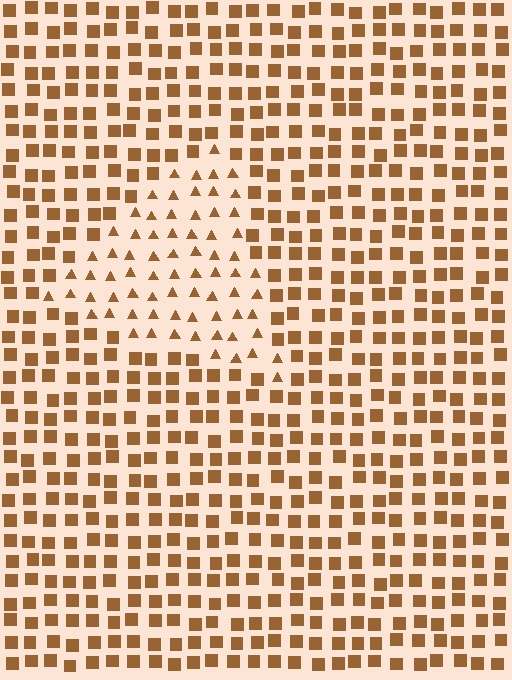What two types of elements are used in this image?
The image uses triangles inside the triangle region and squares outside it.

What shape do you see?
I see a triangle.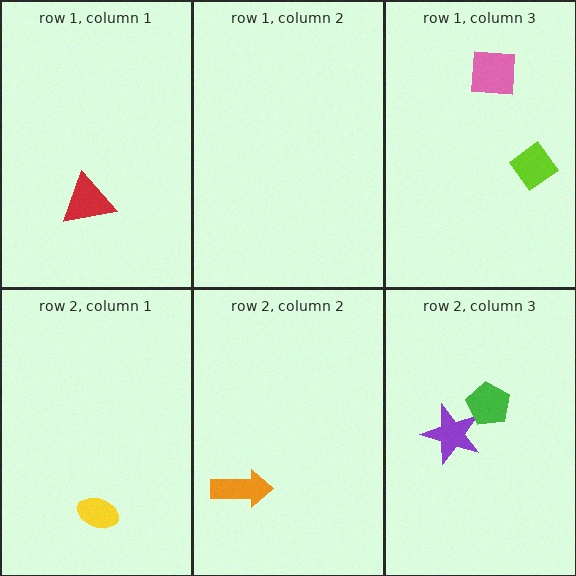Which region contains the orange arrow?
The row 2, column 2 region.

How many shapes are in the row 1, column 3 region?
2.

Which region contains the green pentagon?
The row 2, column 3 region.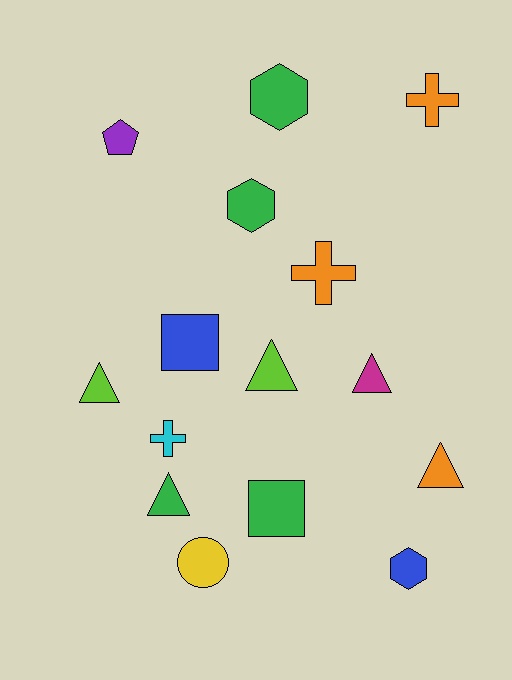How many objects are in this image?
There are 15 objects.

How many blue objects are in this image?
There are 2 blue objects.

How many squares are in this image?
There are 2 squares.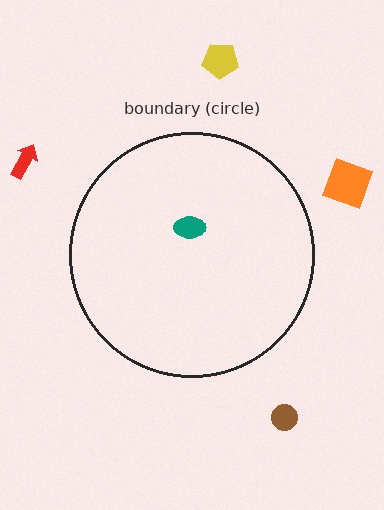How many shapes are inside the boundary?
1 inside, 4 outside.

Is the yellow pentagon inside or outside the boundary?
Outside.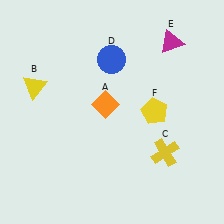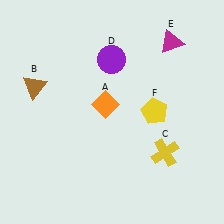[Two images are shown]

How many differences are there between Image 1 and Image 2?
There are 2 differences between the two images.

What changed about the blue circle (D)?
In Image 1, D is blue. In Image 2, it changed to purple.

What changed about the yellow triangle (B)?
In Image 1, B is yellow. In Image 2, it changed to brown.